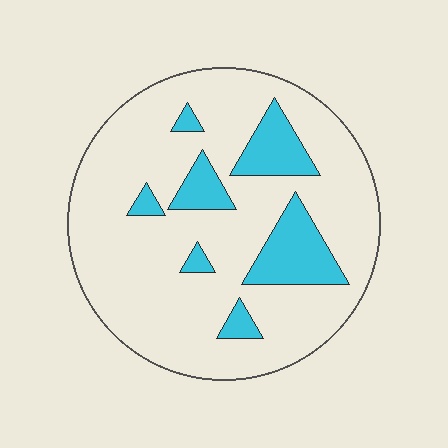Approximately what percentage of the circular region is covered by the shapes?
Approximately 20%.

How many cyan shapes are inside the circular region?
7.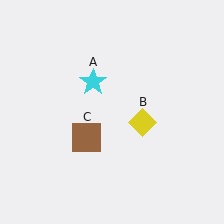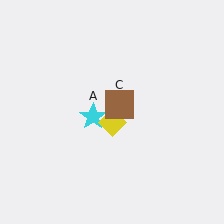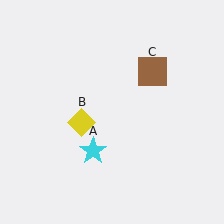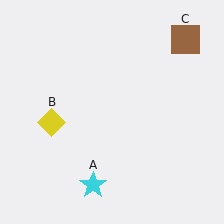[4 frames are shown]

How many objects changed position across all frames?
3 objects changed position: cyan star (object A), yellow diamond (object B), brown square (object C).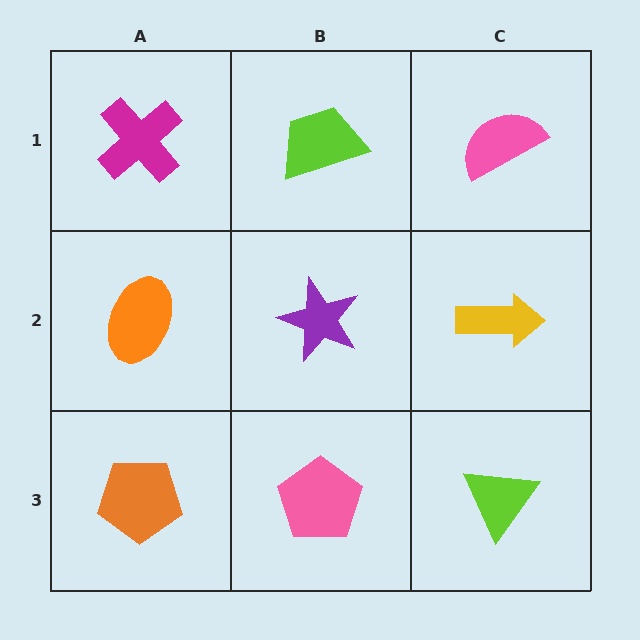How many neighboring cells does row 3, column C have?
2.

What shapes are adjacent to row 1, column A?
An orange ellipse (row 2, column A), a lime trapezoid (row 1, column B).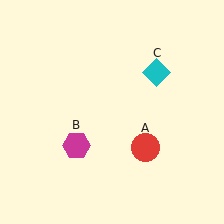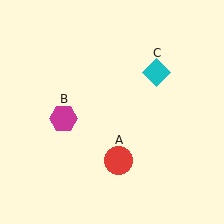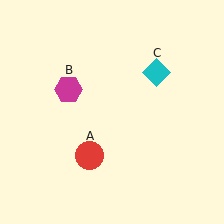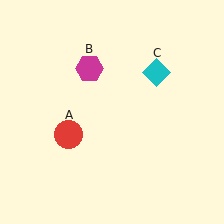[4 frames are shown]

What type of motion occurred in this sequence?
The red circle (object A), magenta hexagon (object B) rotated clockwise around the center of the scene.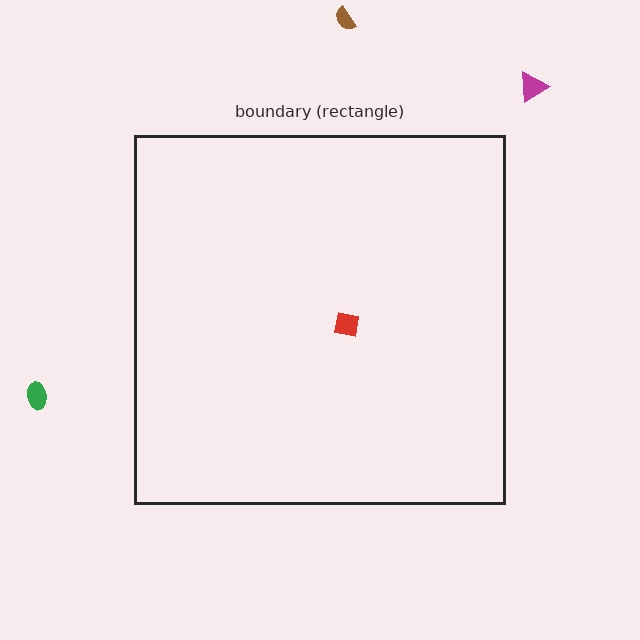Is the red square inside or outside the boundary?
Inside.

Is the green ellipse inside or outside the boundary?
Outside.